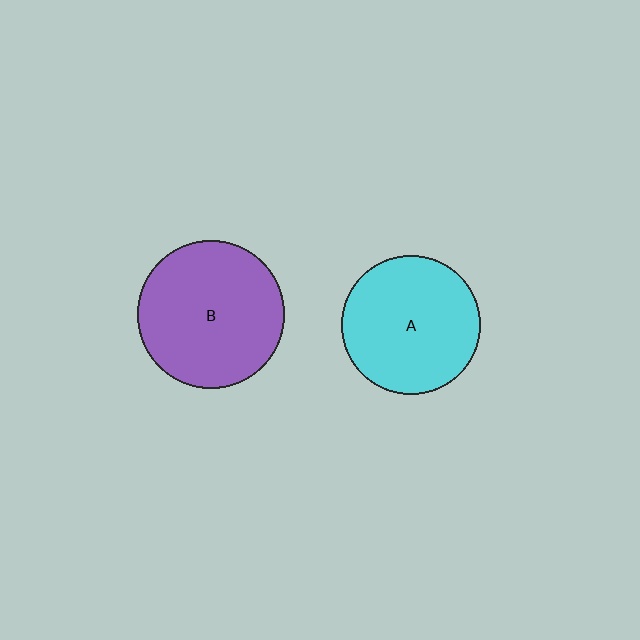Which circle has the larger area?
Circle B (purple).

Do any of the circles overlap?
No, none of the circles overlap.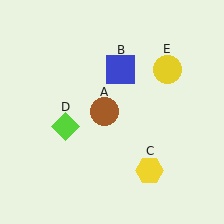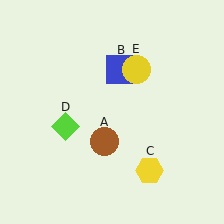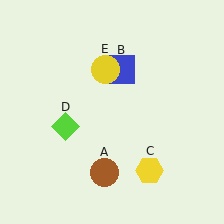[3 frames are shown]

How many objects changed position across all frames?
2 objects changed position: brown circle (object A), yellow circle (object E).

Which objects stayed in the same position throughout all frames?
Blue square (object B) and yellow hexagon (object C) and lime diamond (object D) remained stationary.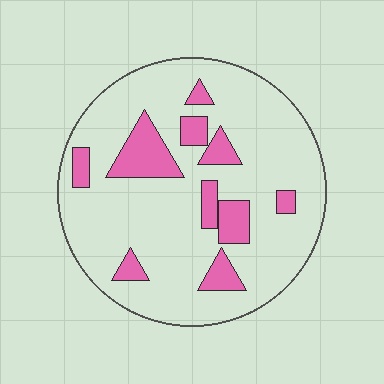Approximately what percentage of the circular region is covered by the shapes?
Approximately 20%.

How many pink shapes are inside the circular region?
10.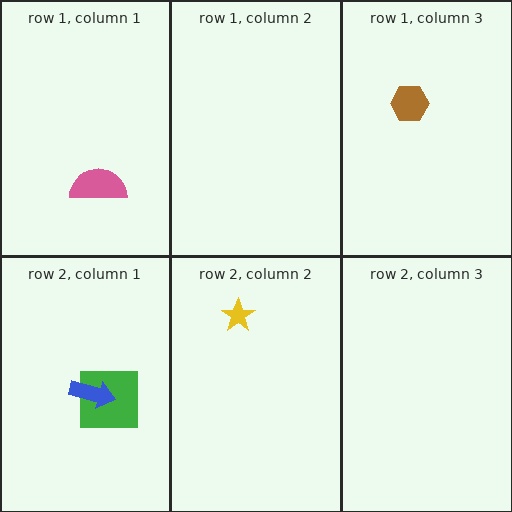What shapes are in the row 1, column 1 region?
The pink semicircle.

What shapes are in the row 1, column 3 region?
The brown hexagon.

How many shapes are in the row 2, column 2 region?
1.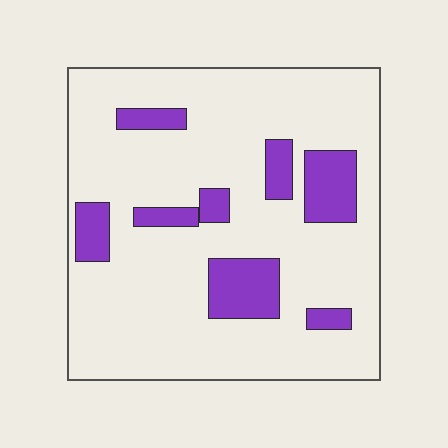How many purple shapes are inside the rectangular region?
8.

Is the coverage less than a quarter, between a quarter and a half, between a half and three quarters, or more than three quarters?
Less than a quarter.